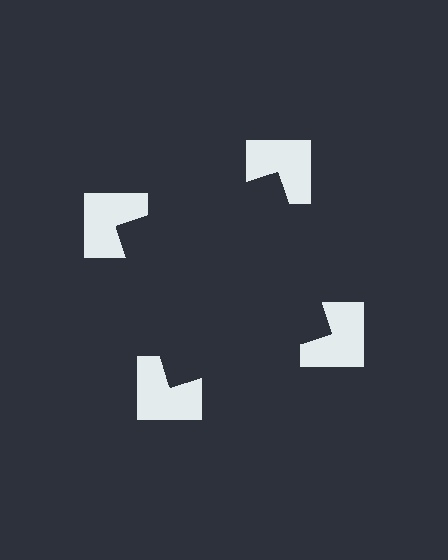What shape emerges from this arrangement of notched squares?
An illusory square — its edges are inferred from the aligned wedge cuts in the notched squares, not physically drawn.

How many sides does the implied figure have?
4 sides.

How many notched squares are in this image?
There are 4 — one at each vertex of the illusory square.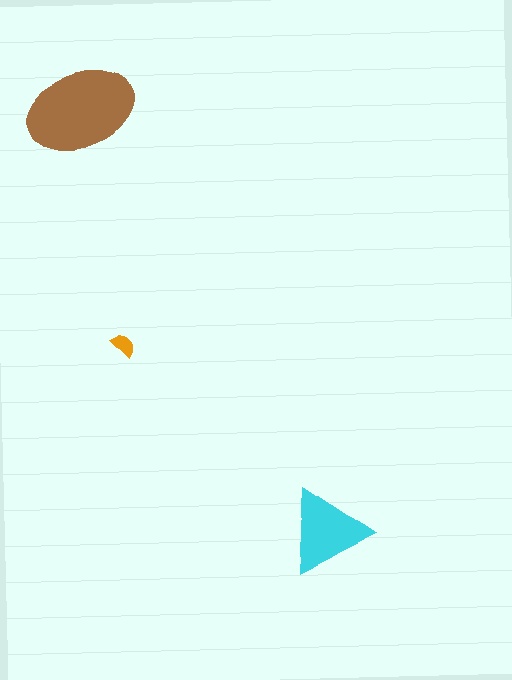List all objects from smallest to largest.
The orange semicircle, the cyan triangle, the brown ellipse.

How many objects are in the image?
There are 3 objects in the image.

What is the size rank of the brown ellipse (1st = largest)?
1st.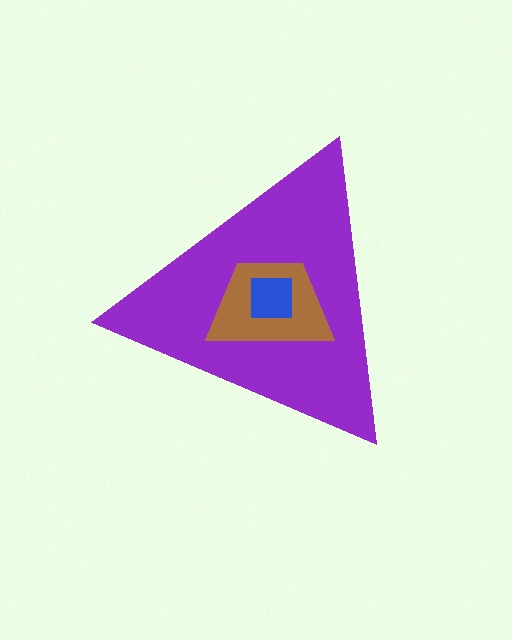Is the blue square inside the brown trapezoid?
Yes.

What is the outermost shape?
The purple triangle.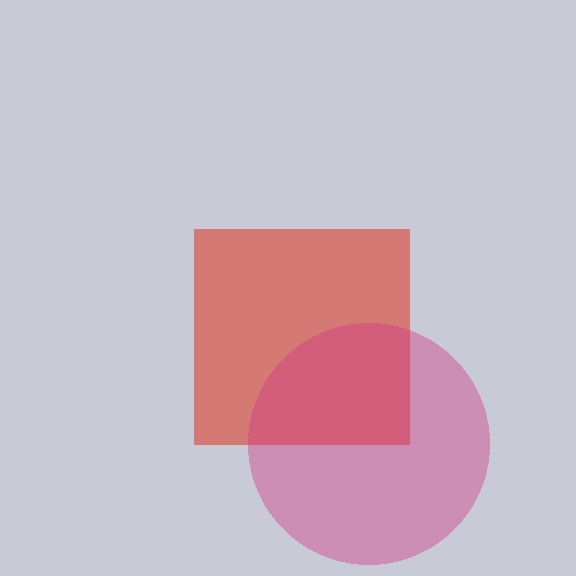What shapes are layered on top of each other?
The layered shapes are: a red square, a magenta circle.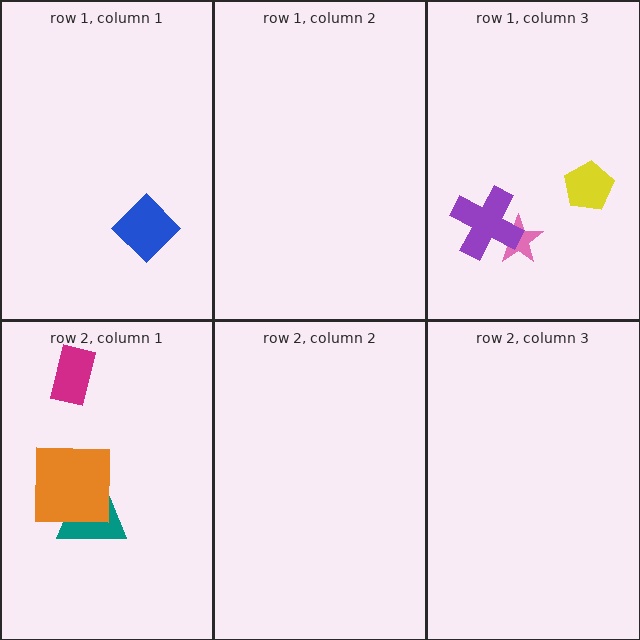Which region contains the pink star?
The row 1, column 3 region.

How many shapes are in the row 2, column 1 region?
3.